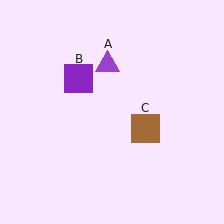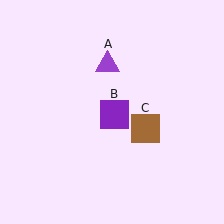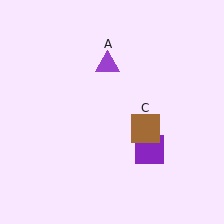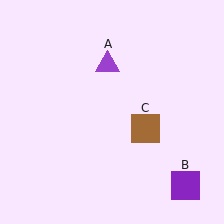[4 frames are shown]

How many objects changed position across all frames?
1 object changed position: purple square (object B).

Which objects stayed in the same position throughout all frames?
Purple triangle (object A) and brown square (object C) remained stationary.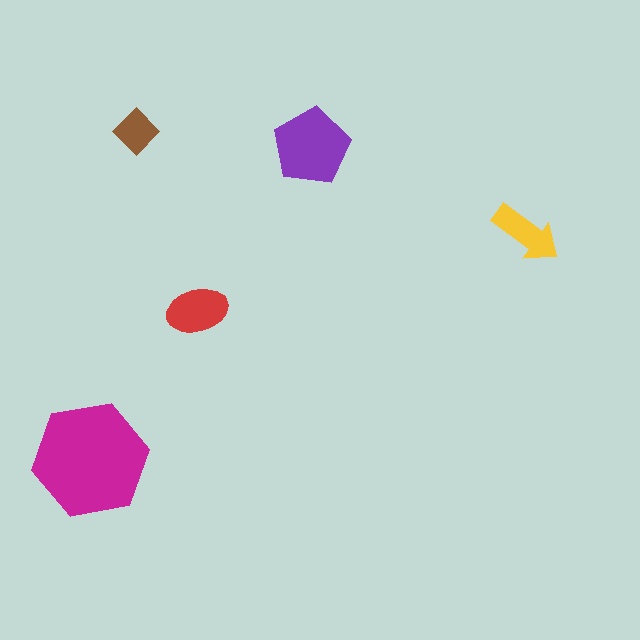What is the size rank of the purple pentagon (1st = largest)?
2nd.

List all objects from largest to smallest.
The magenta hexagon, the purple pentagon, the red ellipse, the yellow arrow, the brown diamond.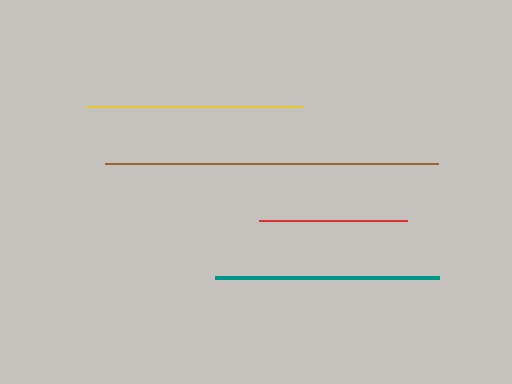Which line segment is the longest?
The brown line is the longest at approximately 333 pixels.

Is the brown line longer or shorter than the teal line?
The brown line is longer than the teal line.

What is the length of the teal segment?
The teal segment is approximately 224 pixels long.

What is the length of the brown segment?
The brown segment is approximately 333 pixels long.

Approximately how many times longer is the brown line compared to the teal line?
The brown line is approximately 1.5 times the length of the teal line.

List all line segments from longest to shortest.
From longest to shortest: brown, teal, yellow, red.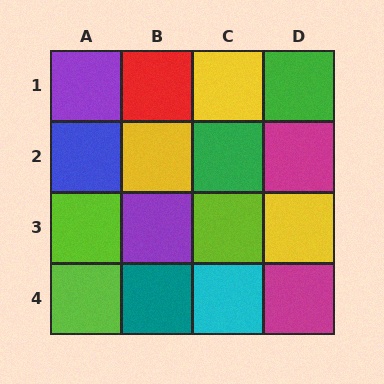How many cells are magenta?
2 cells are magenta.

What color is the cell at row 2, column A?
Blue.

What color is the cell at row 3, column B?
Purple.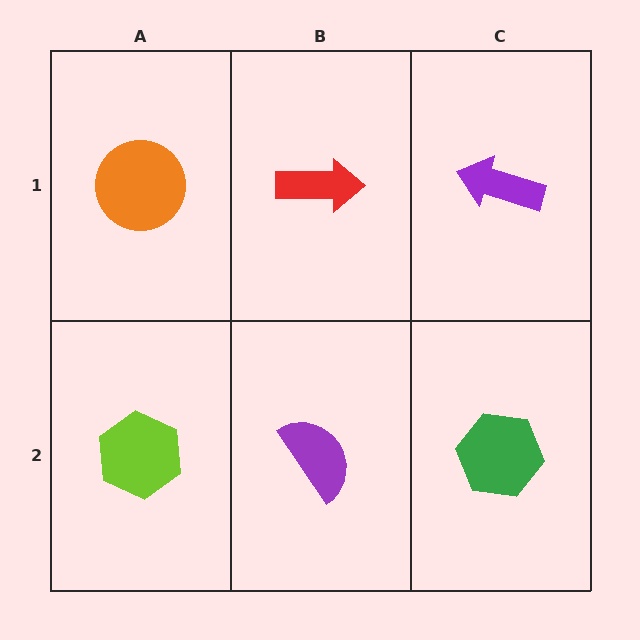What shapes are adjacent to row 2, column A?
An orange circle (row 1, column A), a purple semicircle (row 2, column B).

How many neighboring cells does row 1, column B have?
3.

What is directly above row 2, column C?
A purple arrow.